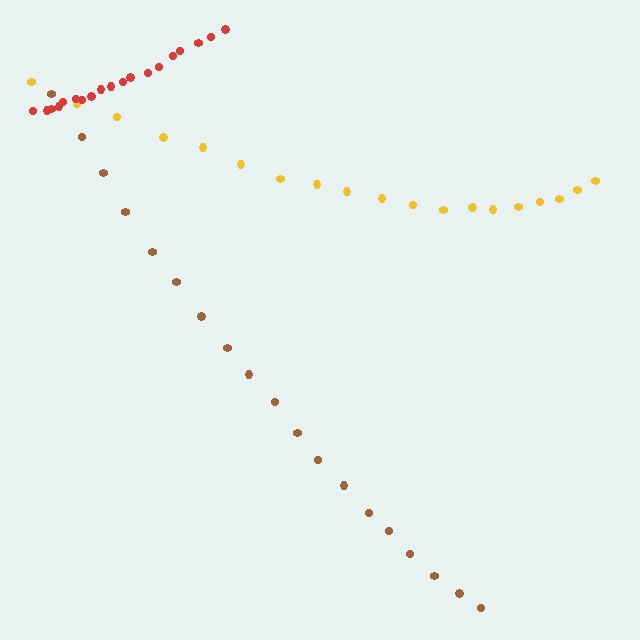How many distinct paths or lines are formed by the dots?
There are 3 distinct paths.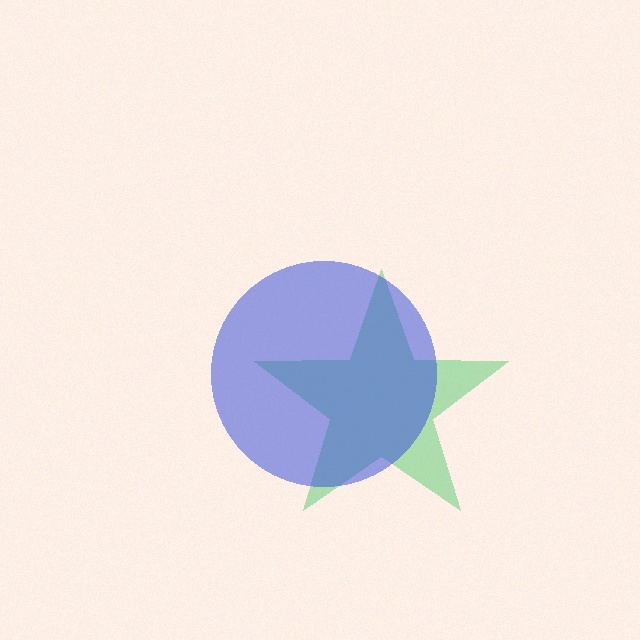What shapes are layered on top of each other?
The layered shapes are: a green star, a blue circle.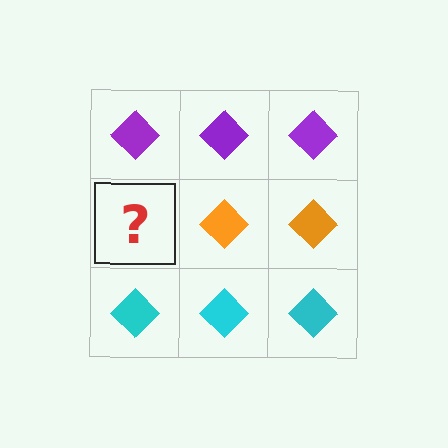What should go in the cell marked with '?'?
The missing cell should contain an orange diamond.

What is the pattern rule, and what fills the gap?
The rule is that each row has a consistent color. The gap should be filled with an orange diamond.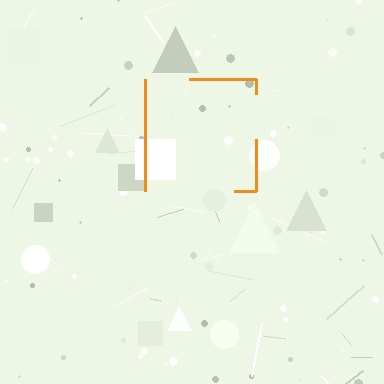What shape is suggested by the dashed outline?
The dashed outline suggests a square.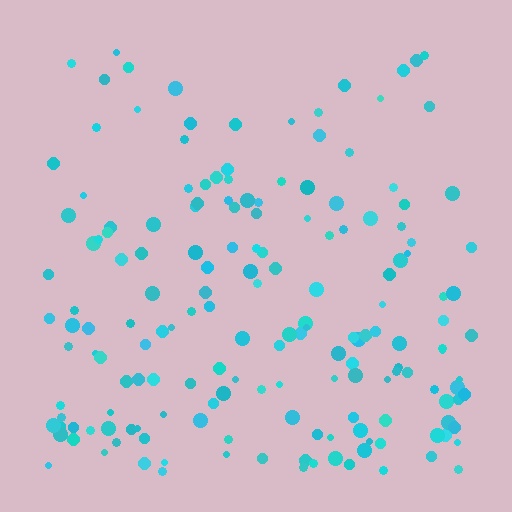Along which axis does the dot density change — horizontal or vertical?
Vertical.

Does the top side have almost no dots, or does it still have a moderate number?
Still a moderate number, just noticeably fewer than the bottom.